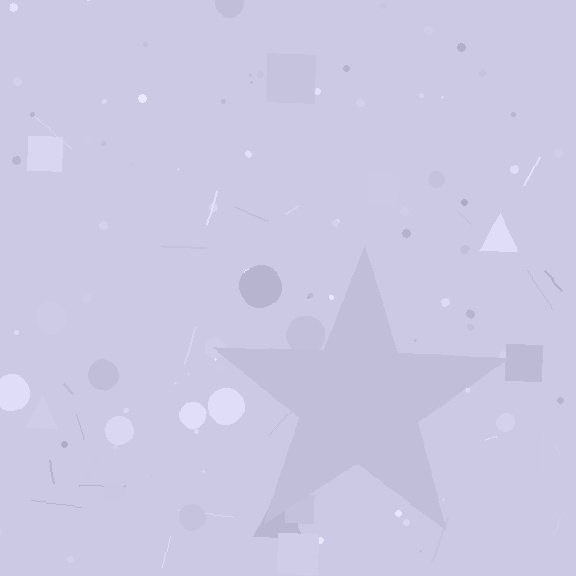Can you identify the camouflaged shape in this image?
The camouflaged shape is a star.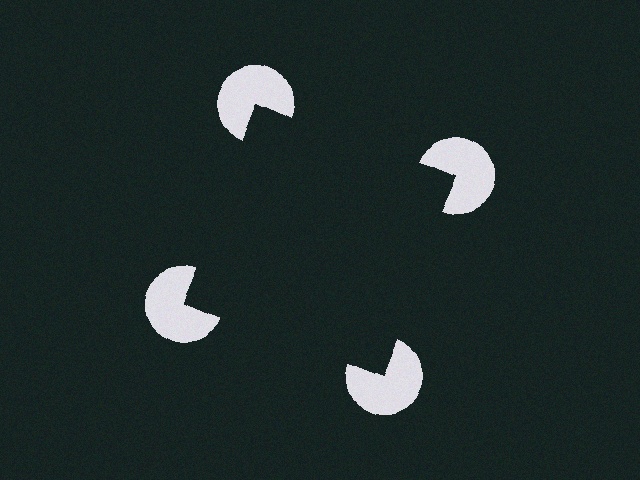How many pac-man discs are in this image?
There are 4 — one at each vertex of the illusory square.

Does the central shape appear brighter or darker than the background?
It typically appears slightly darker than the background, even though no actual brightness change is drawn.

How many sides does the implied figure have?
4 sides.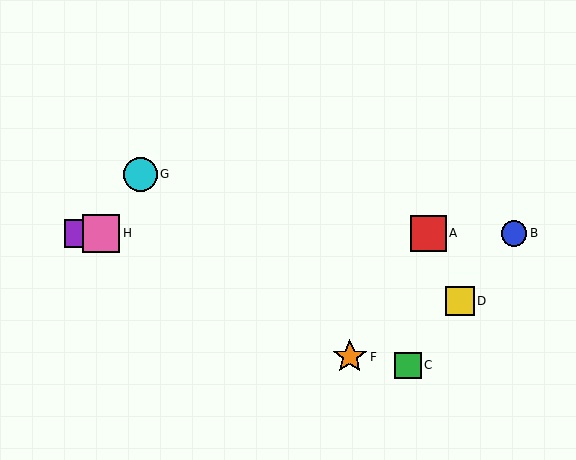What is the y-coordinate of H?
Object H is at y≈233.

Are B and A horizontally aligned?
Yes, both are at y≈233.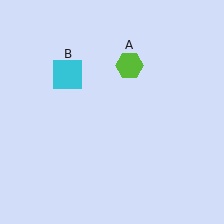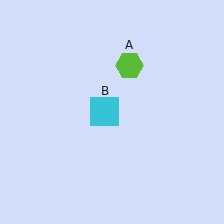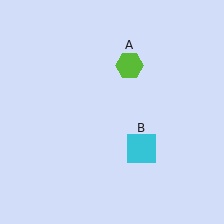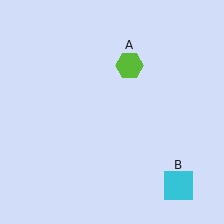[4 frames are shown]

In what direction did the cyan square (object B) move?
The cyan square (object B) moved down and to the right.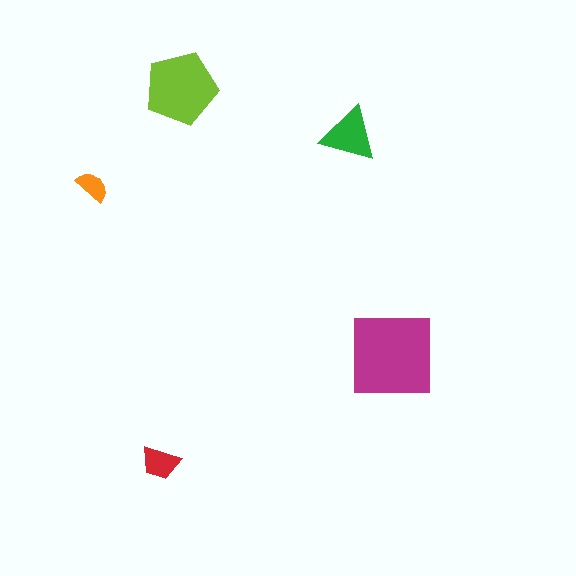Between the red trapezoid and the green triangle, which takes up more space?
The green triangle.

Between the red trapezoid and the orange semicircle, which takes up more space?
The red trapezoid.